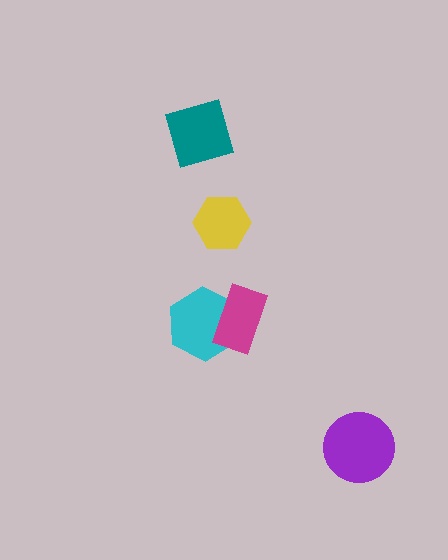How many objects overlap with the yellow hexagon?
0 objects overlap with the yellow hexagon.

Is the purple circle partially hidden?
No, no other shape covers it.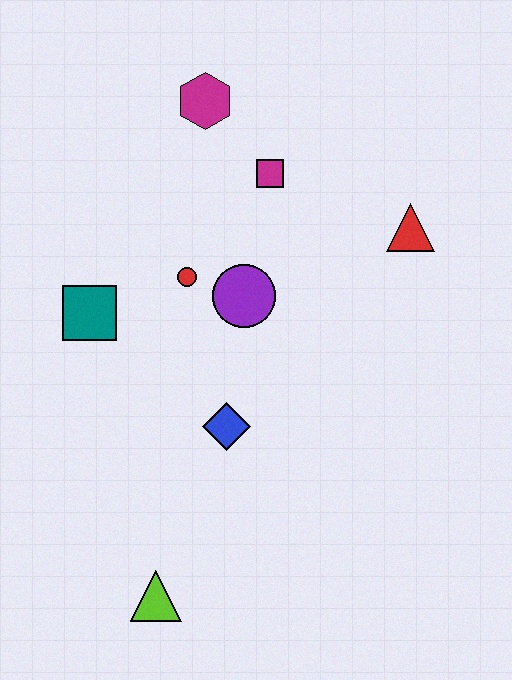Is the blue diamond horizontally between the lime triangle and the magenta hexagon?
No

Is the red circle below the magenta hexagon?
Yes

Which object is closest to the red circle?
The purple circle is closest to the red circle.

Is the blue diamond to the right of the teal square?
Yes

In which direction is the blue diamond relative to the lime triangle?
The blue diamond is above the lime triangle.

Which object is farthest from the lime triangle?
The magenta hexagon is farthest from the lime triangle.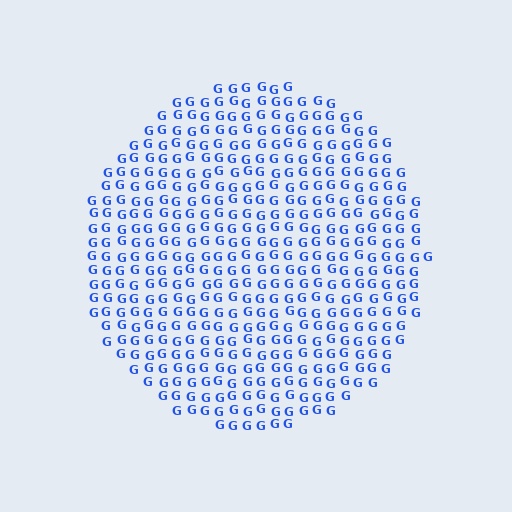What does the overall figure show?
The overall figure shows a circle.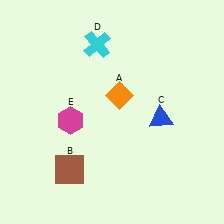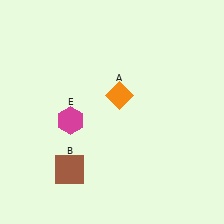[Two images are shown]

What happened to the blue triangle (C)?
The blue triangle (C) was removed in Image 2. It was in the bottom-right area of Image 1.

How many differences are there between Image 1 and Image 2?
There are 2 differences between the two images.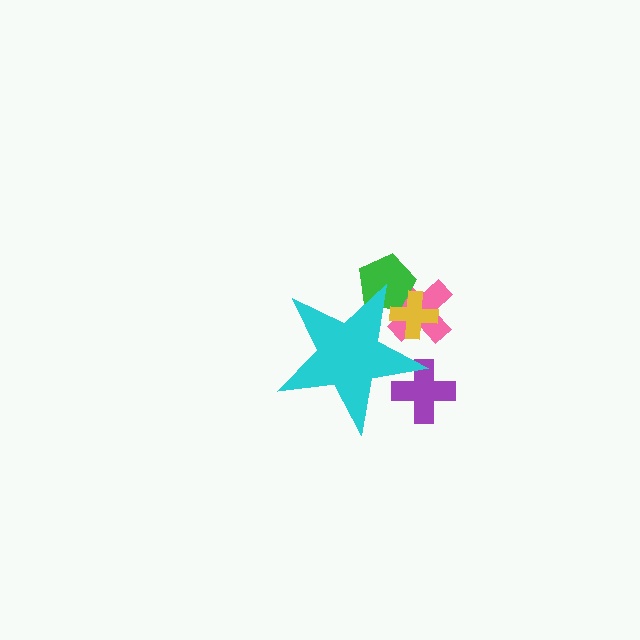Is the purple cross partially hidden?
Yes, the purple cross is partially hidden behind the cyan star.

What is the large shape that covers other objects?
A cyan star.